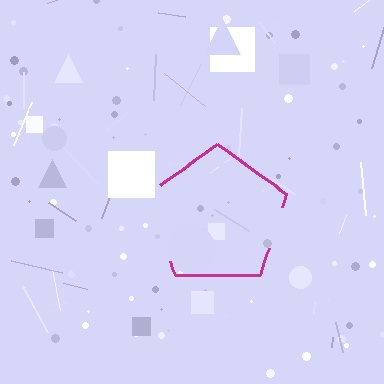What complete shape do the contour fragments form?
The contour fragments form a pentagon.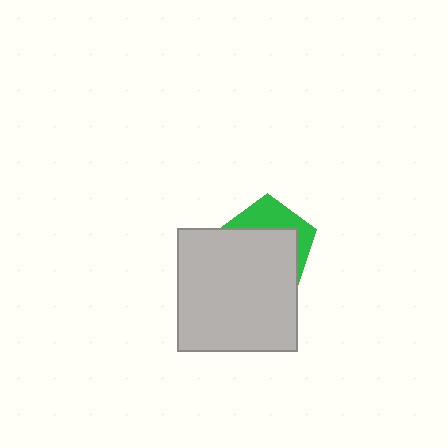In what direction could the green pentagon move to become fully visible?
The green pentagon could move up. That would shift it out from behind the light gray rectangle entirely.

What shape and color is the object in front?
The object in front is a light gray rectangle.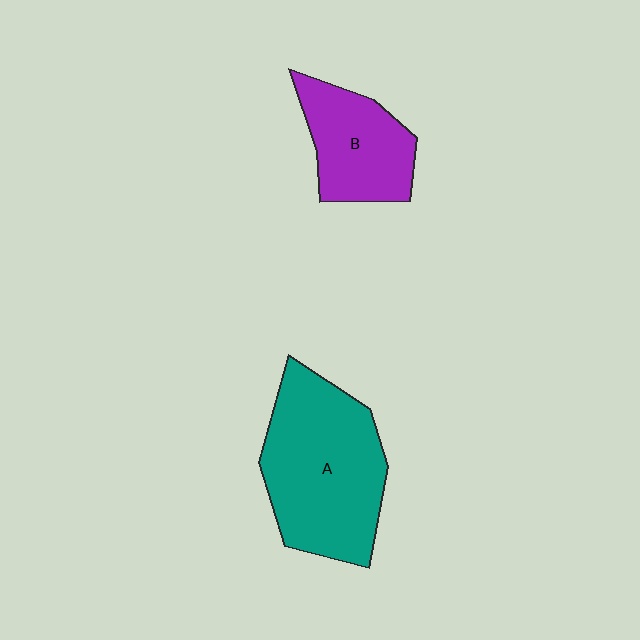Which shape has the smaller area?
Shape B (purple).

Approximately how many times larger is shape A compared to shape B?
Approximately 1.7 times.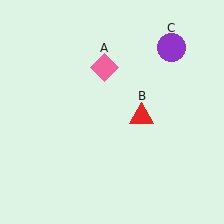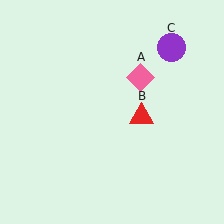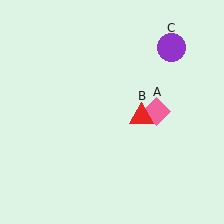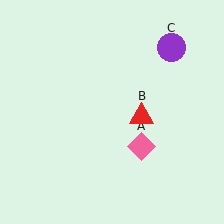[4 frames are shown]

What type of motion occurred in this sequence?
The pink diamond (object A) rotated clockwise around the center of the scene.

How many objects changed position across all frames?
1 object changed position: pink diamond (object A).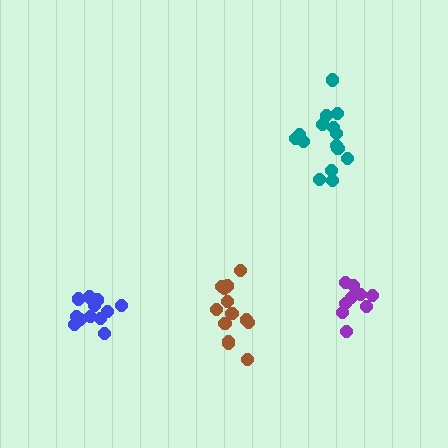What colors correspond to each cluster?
The clusters are colored: teal, purple, blue, brown.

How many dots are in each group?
Group 1: 15 dots, Group 2: 9 dots, Group 3: 12 dots, Group 4: 13 dots (49 total).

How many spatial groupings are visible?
There are 4 spatial groupings.